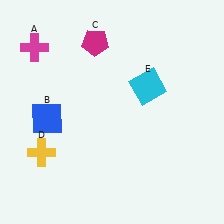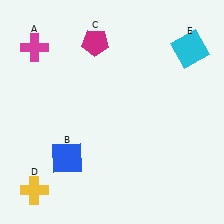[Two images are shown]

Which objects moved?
The objects that moved are: the blue square (B), the yellow cross (D), the cyan square (E).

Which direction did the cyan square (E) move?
The cyan square (E) moved right.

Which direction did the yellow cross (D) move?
The yellow cross (D) moved down.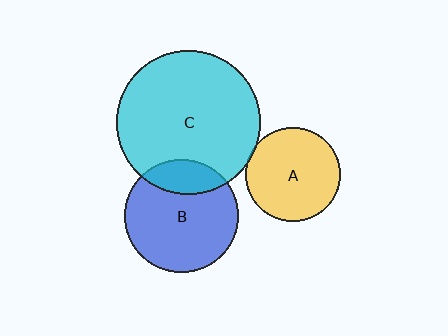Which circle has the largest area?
Circle C (cyan).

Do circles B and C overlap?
Yes.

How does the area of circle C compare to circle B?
Approximately 1.6 times.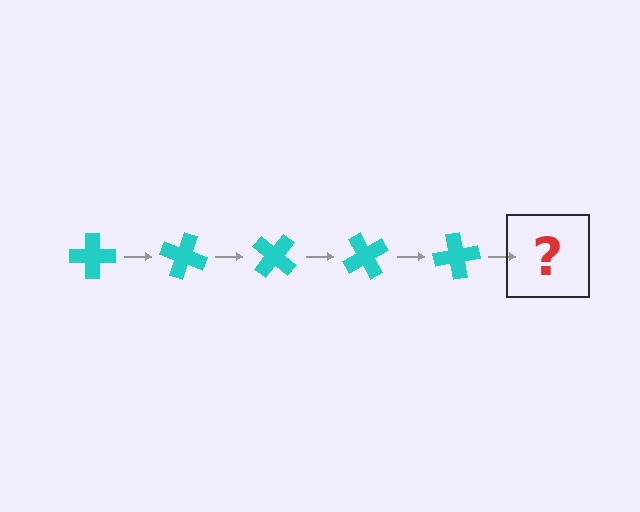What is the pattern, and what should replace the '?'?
The pattern is that the cross rotates 20 degrees each step. The '?' should be a cyan cross rotated 100 degrees.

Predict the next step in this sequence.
The next step is a cyan cross rotated 100 degrees.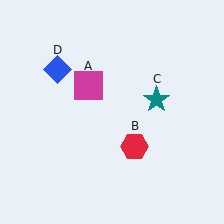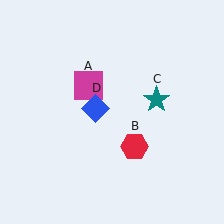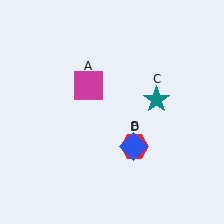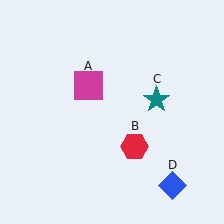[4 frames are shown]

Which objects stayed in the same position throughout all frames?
Magenta square (object A) and red hexagon (object B) and teal star (object C) remained stationary.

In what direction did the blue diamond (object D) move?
The blue diamond (object D) moved down and to the right.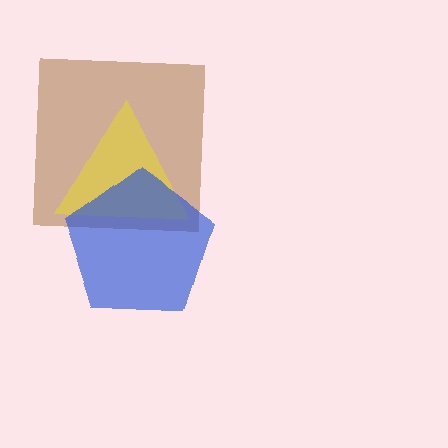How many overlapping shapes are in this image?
There are 3 overlapping shapes in the image.